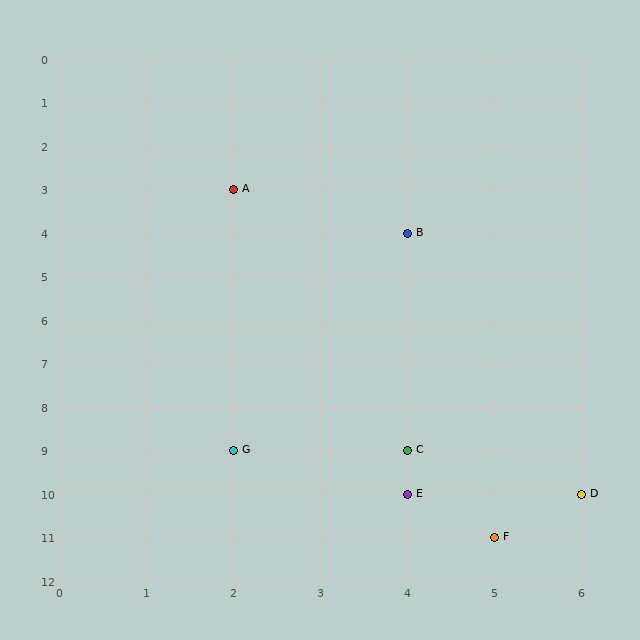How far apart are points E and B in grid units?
Points E and B are 6 rows apart.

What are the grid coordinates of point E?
Point E is at grid coordinates (4, 10).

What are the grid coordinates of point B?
Point B is at grid coordinates (4, 4).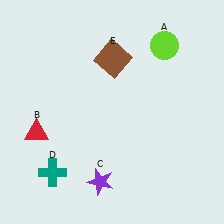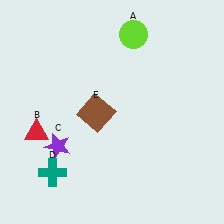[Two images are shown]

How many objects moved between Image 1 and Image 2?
3 objects moved between the two images.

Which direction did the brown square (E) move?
The brown square (E) moved down.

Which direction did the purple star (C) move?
The purple star (C) moved left.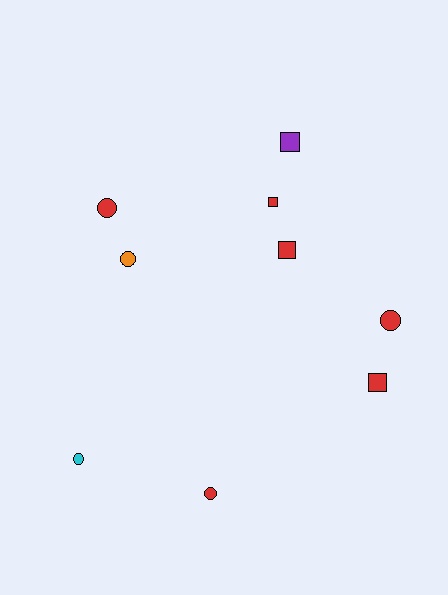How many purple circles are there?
There are no purple circles.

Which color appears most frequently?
Red, with 6 objects.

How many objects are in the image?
There are 9 objects.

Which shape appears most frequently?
Circle, with 5 objects.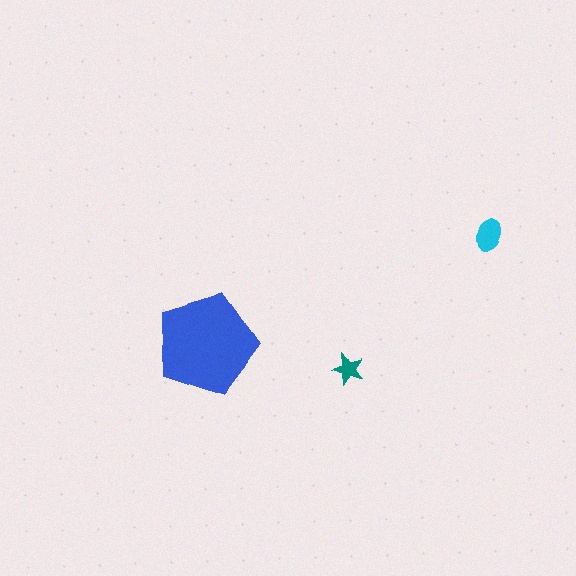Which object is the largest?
The blue pentagon.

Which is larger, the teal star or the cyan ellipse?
The cyan ellipse.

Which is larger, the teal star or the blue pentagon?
The blue pentagon.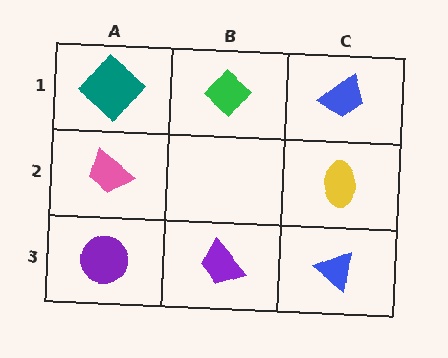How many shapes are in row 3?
3 shapes.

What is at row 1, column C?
A blue trapezoid.